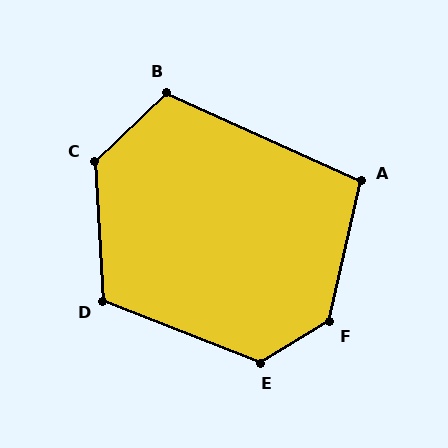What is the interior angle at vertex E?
Approximately 128 degrees (obtuse).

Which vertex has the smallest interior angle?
A, at approximately 102 degrees.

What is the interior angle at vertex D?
Approximately 115 degrees (obtuse).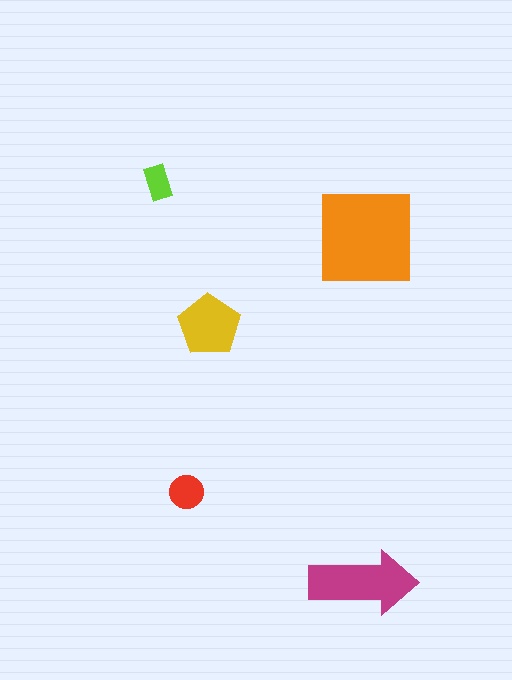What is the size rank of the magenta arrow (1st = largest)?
2nd.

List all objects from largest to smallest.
The orange square, the magenta arrow, the yellow pentagon, the red circle, the lime rectangle.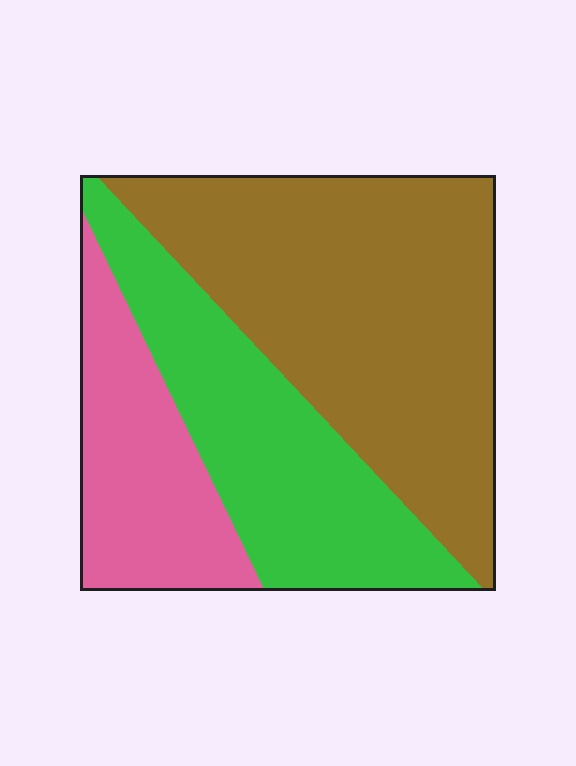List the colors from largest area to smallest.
From largest to smallest: brown, green, pink.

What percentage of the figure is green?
Green covers 30% of the figure.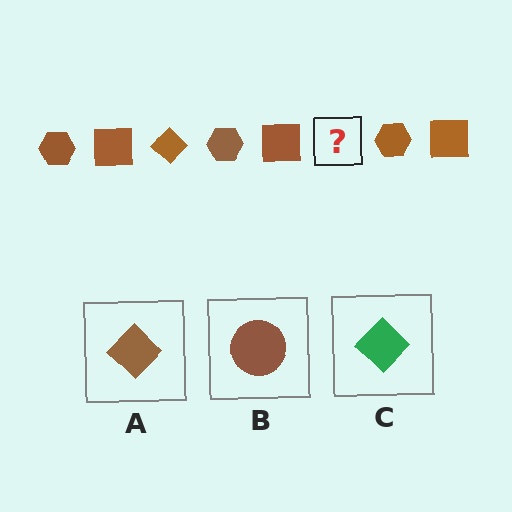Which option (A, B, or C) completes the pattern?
A.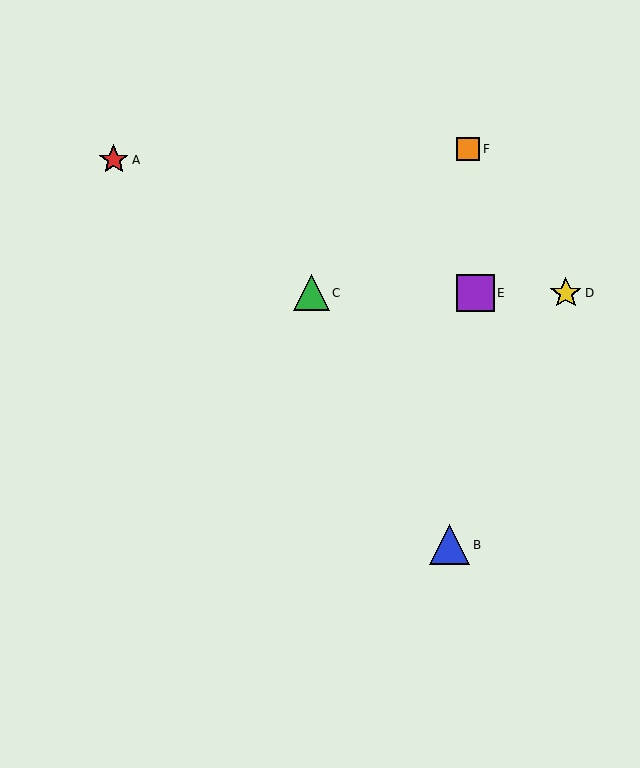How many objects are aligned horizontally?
3 objects (C, D, E) are aligned horizontally.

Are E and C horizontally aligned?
Yes, both are at y≈293.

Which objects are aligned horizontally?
Objects C, D, E are aligned horizontally.